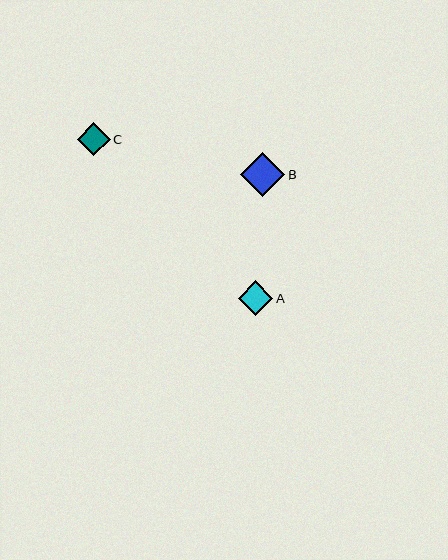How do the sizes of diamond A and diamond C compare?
Diamond A and diamond C are approximately the same size.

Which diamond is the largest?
Diamond B is the largest with a size of approximately 44 pixels.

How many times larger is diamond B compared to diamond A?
Diamond B is approximately 1.3 times the size of diamond A.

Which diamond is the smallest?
Diamond C is the smallest with a size of approximately 33 pixels.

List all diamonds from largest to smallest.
From largest to smallest: B, A, C.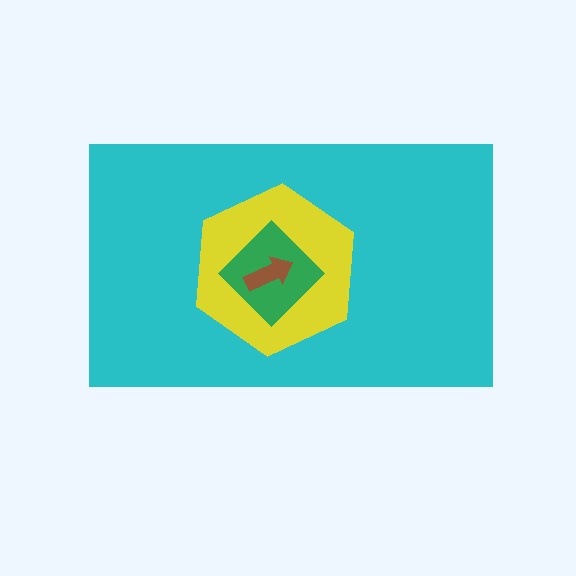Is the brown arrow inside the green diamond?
Yes.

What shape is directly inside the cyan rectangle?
The yellow hexagon.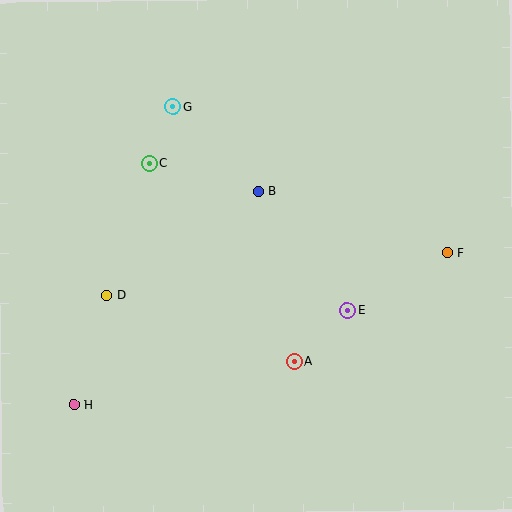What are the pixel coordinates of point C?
Point C is at (149, 163).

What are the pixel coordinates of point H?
Point H is at (74, 405).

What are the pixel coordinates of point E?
Point E is at (347, 310).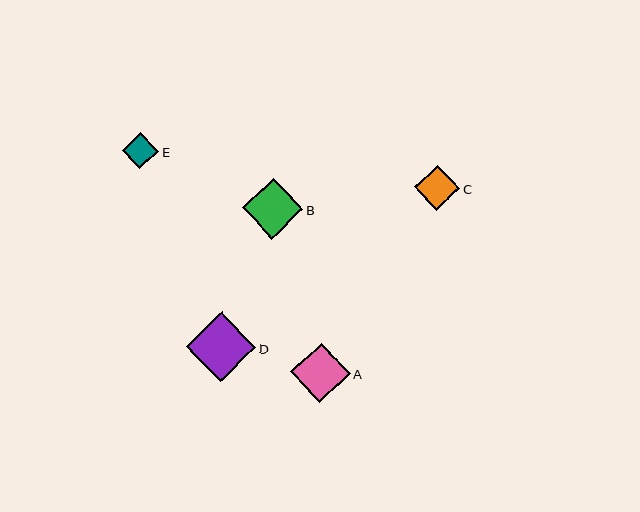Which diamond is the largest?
Diamond D is the largest with a size of approximately 70 pixels.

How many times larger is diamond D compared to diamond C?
Diamond D is approximately 1.6 times the size of diamond C.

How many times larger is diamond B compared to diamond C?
Diamond B is approximately 1.4 times the size of diamond C.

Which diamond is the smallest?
Diamond E is the smallest with a size of approximately 36 pixels.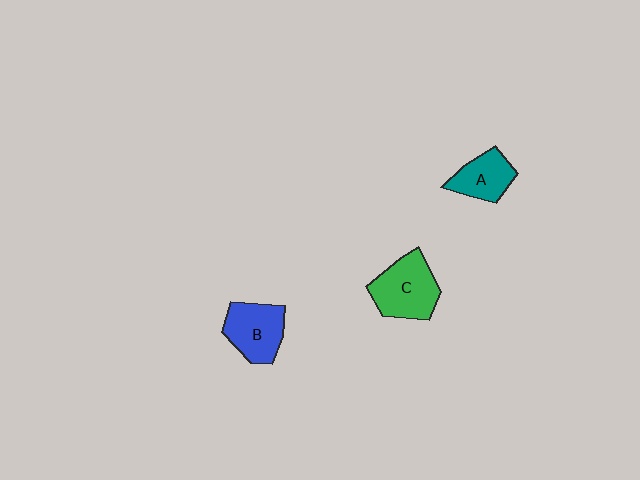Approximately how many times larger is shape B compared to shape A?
Approximately 1.3 times.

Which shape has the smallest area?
Shape A (teal).